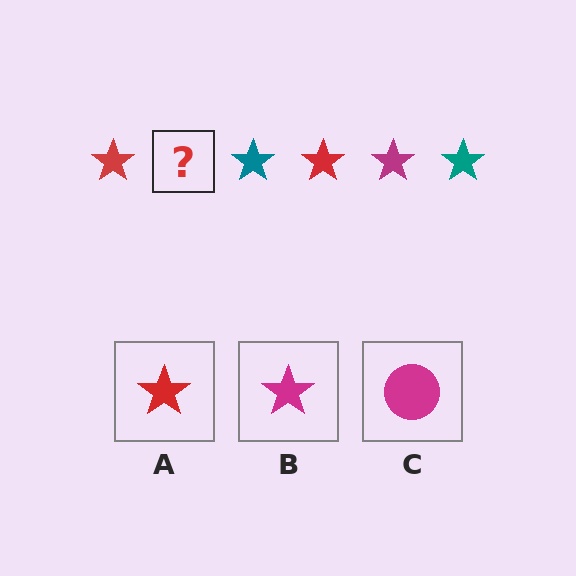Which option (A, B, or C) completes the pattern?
B.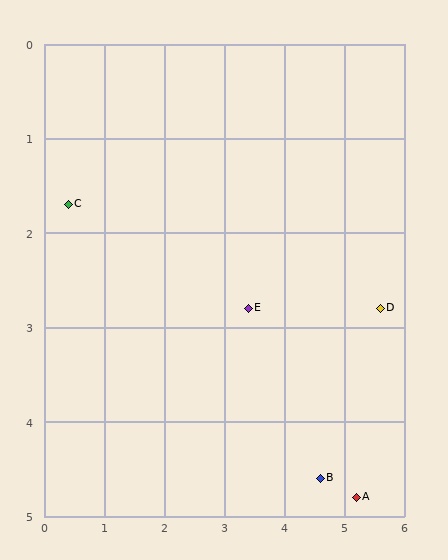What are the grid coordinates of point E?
Point E is at approximately (3.4, 2.8).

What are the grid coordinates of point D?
Point D is at approximately (5.6, 2.8).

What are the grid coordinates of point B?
Point B is at approximately (4.6, 4.6).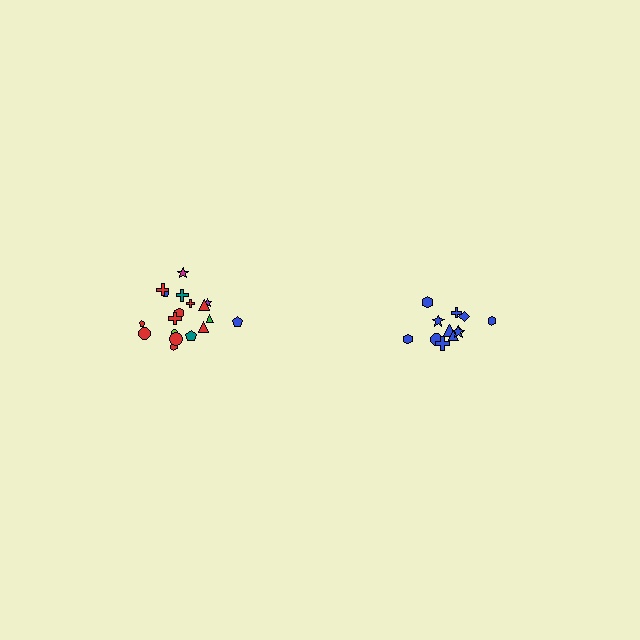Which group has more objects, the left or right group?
The left group.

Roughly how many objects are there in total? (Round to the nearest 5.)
Roughly 30 objects in total.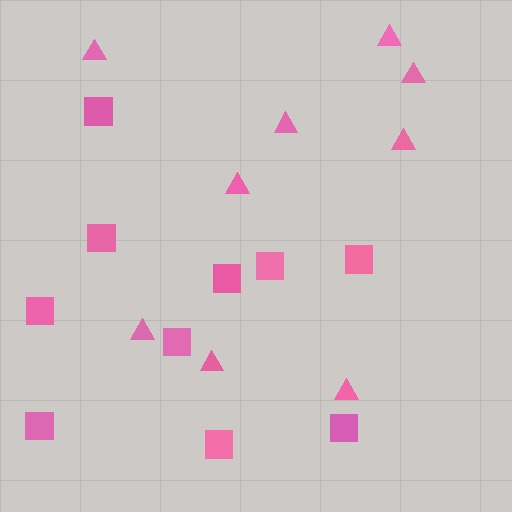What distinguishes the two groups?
There are 2 groups: one group of squares (10) and one group of triangles (9).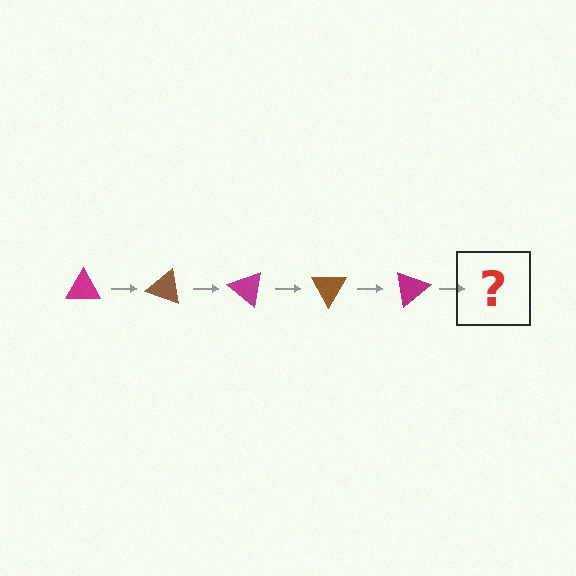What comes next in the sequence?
The next element should be a brown triangle, rotated 100 degrees from the start.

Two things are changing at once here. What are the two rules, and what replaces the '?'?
The two rules are that it rotates 20 degrees each step and the color cycles through magenta and brown. The '?' should be a brown triangle, rotated 100 degrees from the start.